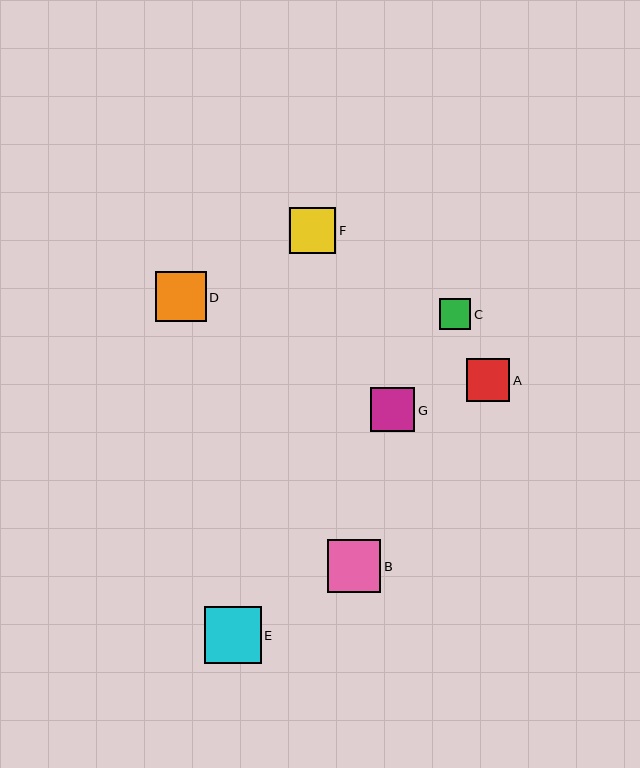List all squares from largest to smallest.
From largest to smallest: E, B, D, F, G, A, C.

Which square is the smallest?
Square C is the smallest with a size of approximately 31 pixels.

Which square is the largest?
Square E is the largest with a size of approximately 57 pixels.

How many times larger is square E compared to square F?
Square E is approximately 1.2 times the size of square F.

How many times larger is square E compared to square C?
Square E is approximately 1.8 times the size of square C.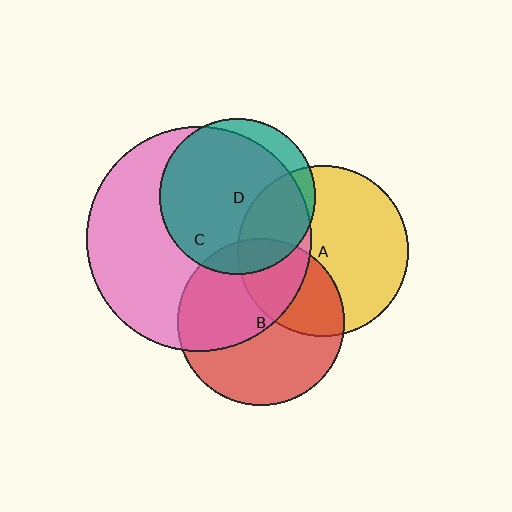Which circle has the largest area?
Circle C (pink).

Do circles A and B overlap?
Yes.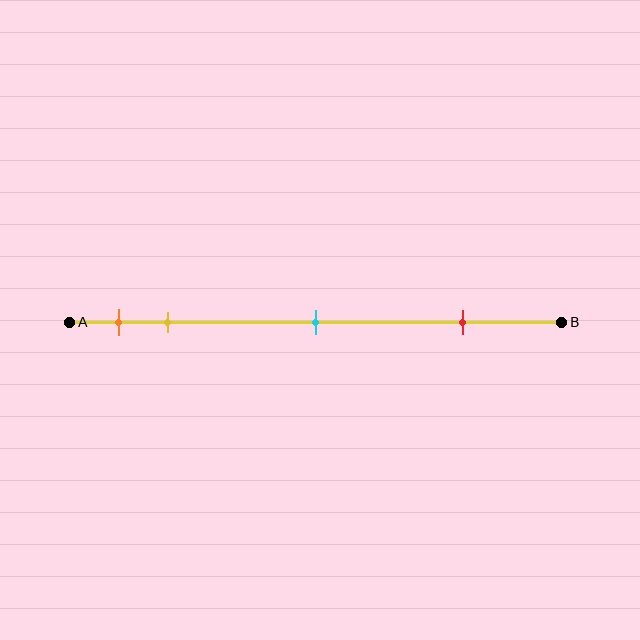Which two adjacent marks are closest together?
The orange and yellow marks are the closest adjacent pair.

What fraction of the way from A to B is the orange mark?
The orange mark is approximately 10% (0.1) of the way from A to B.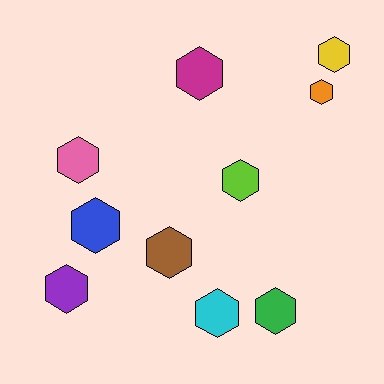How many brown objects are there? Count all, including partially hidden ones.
There is 1 brown object.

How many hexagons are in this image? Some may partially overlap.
There are 10 hexagons.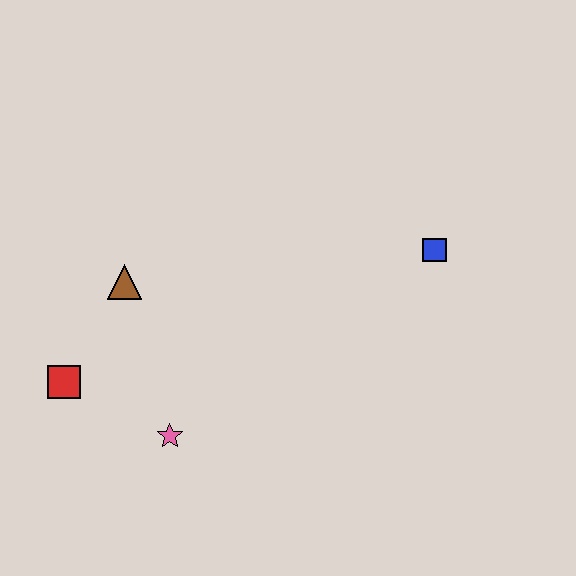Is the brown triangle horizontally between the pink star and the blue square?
No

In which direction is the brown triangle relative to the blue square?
The brown triangle is to the left of the blue square.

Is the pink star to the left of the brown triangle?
No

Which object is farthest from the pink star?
The blue square is farthest from the pink star.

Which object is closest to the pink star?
The red square is closest to the pink star.